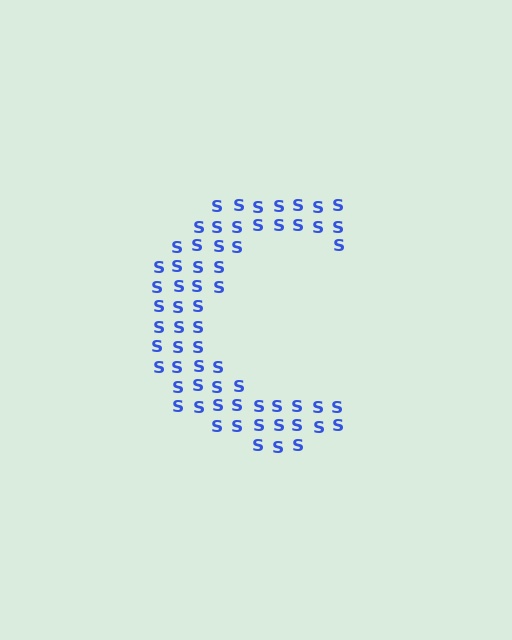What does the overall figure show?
The overall figure shows the letter C.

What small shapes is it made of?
It is made of small letter S's.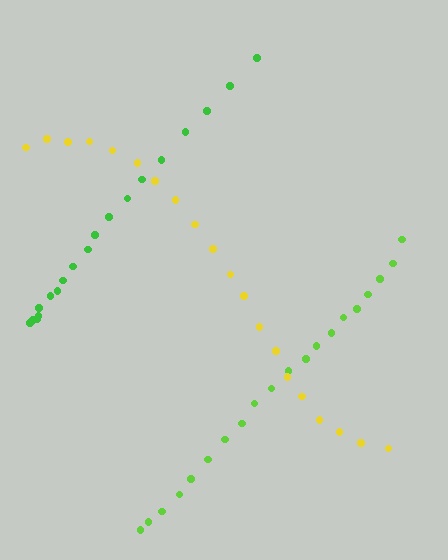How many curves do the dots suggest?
There are 3 distinct paths.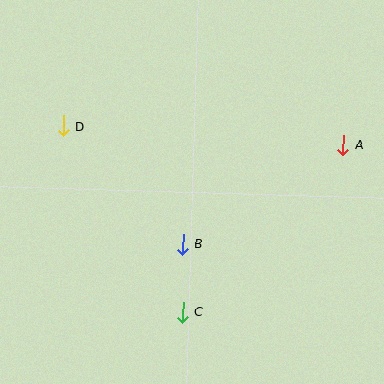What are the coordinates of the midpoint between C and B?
The midpoint between C and B is at (183, 278).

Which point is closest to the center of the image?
Point B at (183, 244) is closest to the center.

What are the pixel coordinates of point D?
Point D is at (63, 126).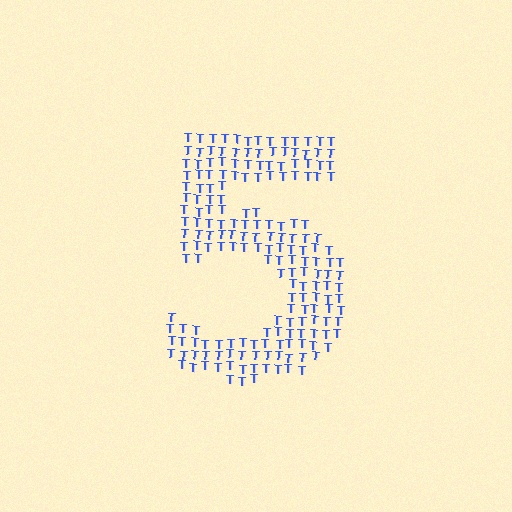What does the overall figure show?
The overall figure shows the digit 5.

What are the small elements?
The small elements are letter T's.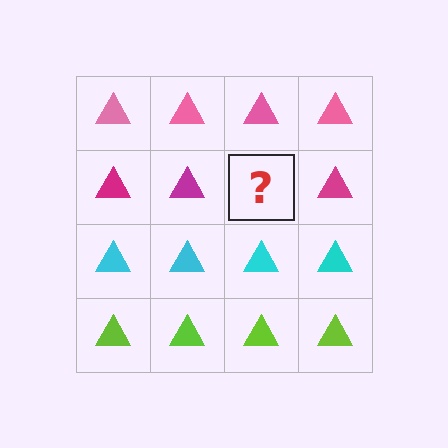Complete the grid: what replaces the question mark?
The question mark should be replaced with a magenta triangle.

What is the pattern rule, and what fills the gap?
The rule is that each row has a consistent color. The gap should be filled with a magenta triangle.